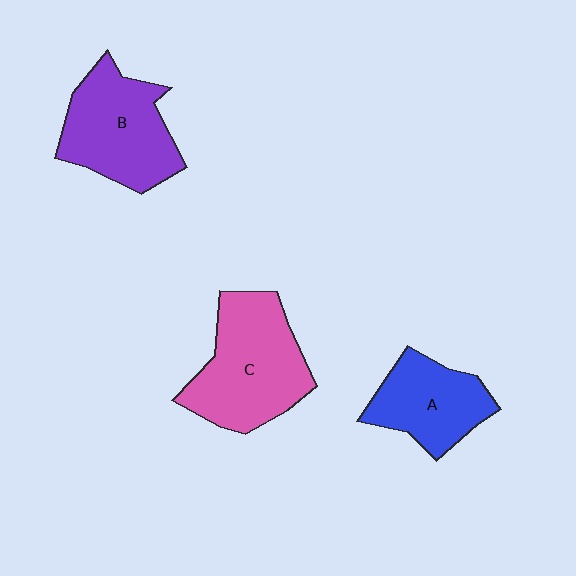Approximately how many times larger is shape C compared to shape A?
Approximately 1.5 times.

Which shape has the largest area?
Shape C (pink).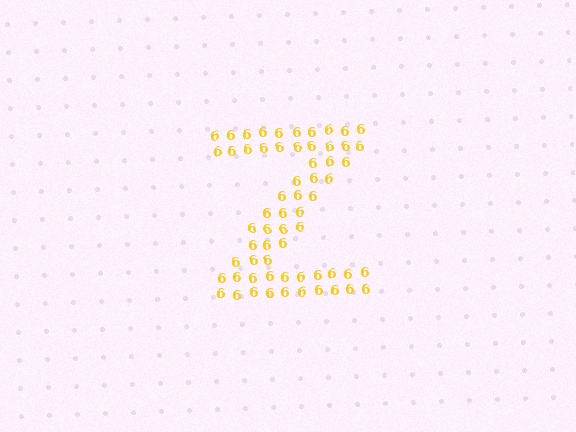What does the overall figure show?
The overall figure shows the letter Z.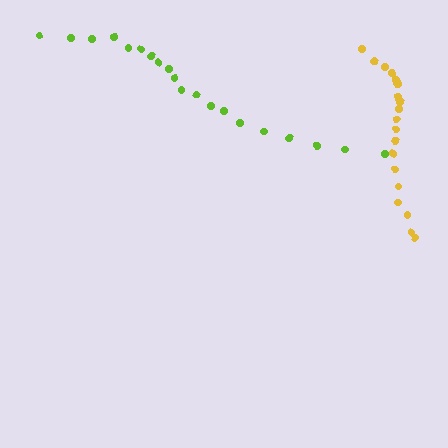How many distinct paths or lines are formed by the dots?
There are 2 distinct paths.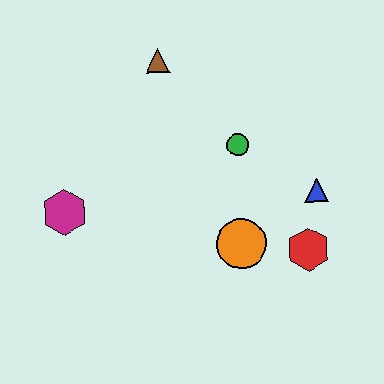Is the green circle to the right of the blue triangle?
No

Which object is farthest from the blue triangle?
The magenta hexagon is farthest from the blue triangle.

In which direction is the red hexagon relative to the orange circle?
The red hexagon is to the right of the orange circle.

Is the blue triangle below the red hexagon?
No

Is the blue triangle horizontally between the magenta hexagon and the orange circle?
No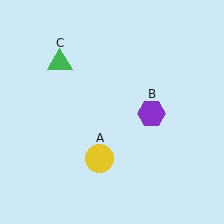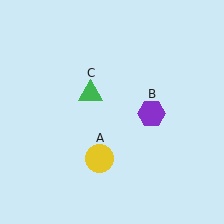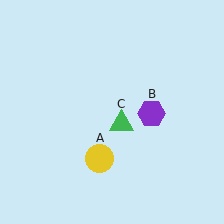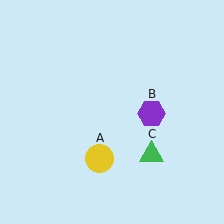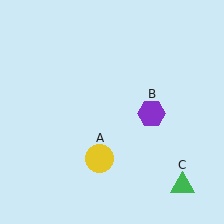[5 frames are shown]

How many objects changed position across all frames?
1 object changed position: green triangle (object C).